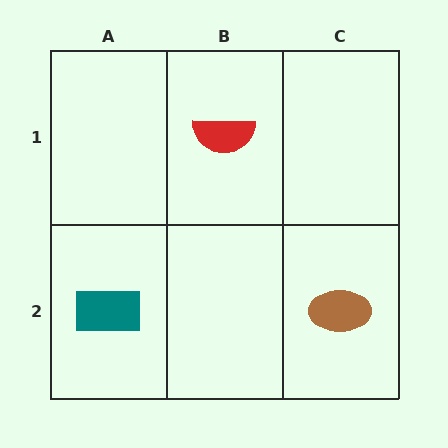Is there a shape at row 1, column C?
No, that cell is empty.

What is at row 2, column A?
A teal rectangle.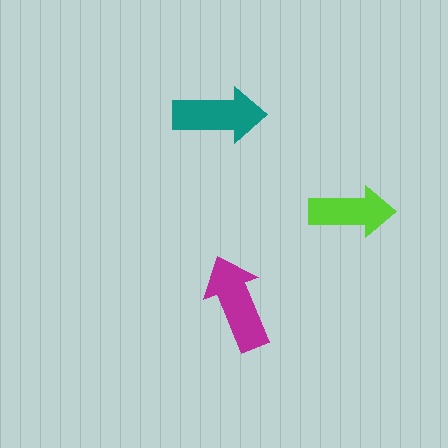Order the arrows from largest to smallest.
the magenta one, the teal one, the lime one.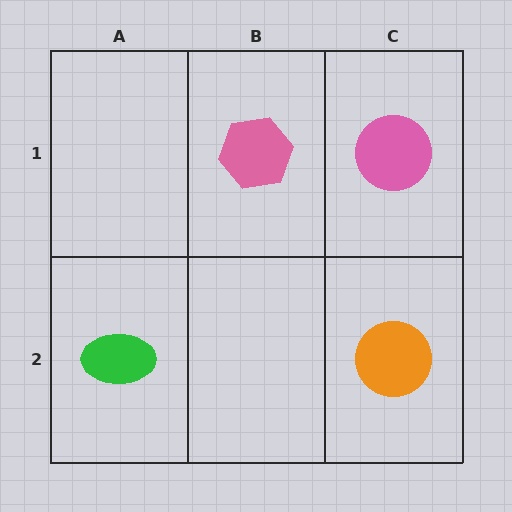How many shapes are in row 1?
2 shapes.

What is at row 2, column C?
An orange circle.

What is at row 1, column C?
A pink circle.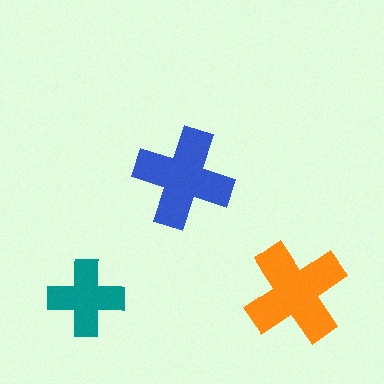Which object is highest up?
The blue cross is topmost.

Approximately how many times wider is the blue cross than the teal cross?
About 1.5 times wider.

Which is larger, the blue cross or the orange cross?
The orange one.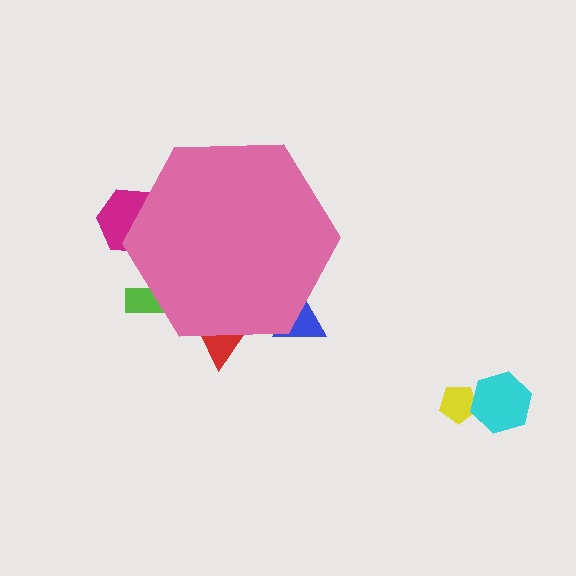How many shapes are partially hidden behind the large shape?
4 shapes are partially hidden.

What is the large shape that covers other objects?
A pink hexagon.